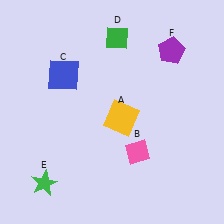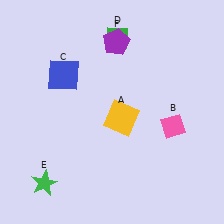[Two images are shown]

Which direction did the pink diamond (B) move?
The pink diamond (B) moved right.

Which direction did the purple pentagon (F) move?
The purple pentagon (F) moved left.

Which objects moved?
The objects that moved are: the pink diamond (B), the purple pentagon (F).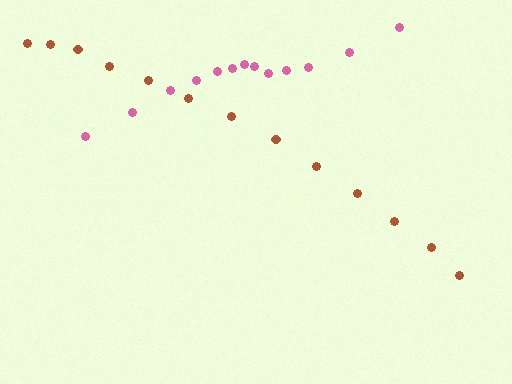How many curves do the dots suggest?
There are 2 distinct paths.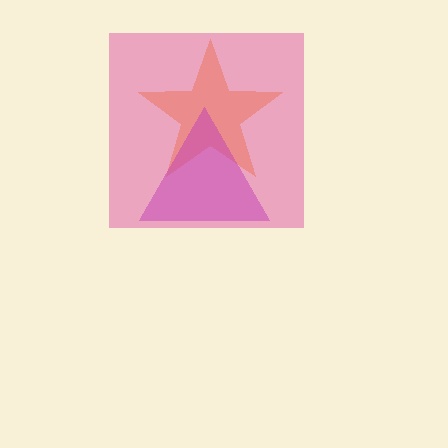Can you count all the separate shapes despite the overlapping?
Yes, there are 3 separate shapes.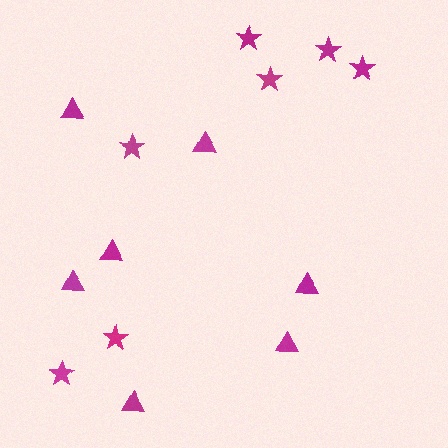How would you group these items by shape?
There are 2 groups: one group of stars (7) and one group of triangles (7).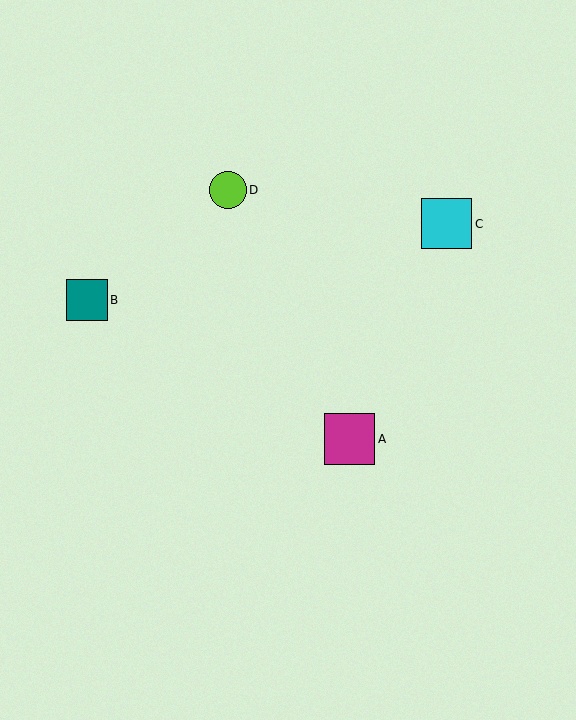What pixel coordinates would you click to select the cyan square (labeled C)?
Click at (446, 224) to select the cyan square C.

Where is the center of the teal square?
The center of the teal square is at (87, 300).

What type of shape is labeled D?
Shape D is a lime circle.